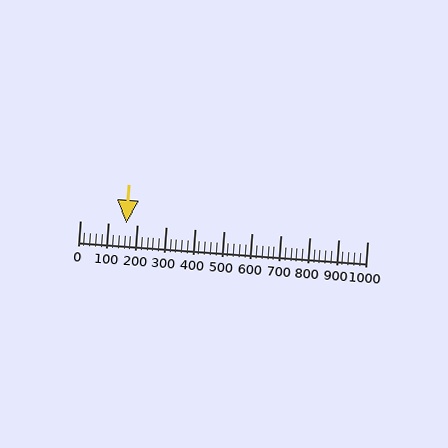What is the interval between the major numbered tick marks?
The major tick marks are spaced 100 units apart.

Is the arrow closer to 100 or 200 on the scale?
The arrow is closer to 200.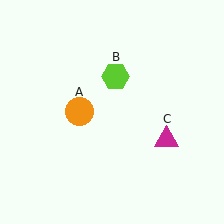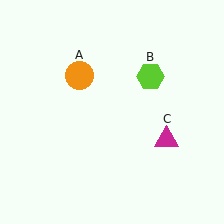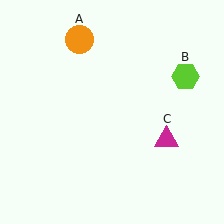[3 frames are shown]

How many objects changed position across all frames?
2 objects changed position: orange circle (object A), lime hexagon (object B).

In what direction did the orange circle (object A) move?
The orange circle (object A) moved up.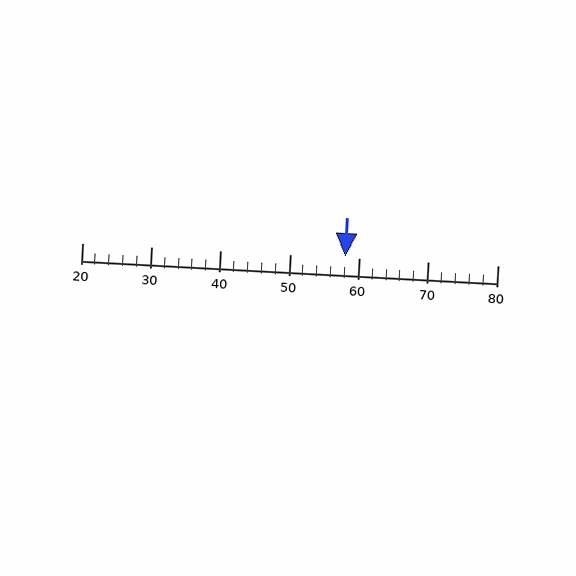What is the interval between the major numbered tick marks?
The major tick marks are spaced 10 units apart.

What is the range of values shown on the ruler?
The ruler shows values from 20 to 80.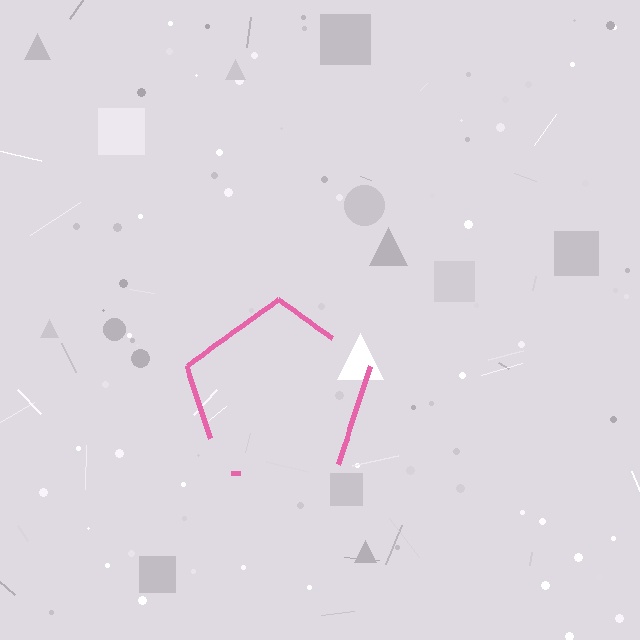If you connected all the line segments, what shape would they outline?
They would outline a pentagon.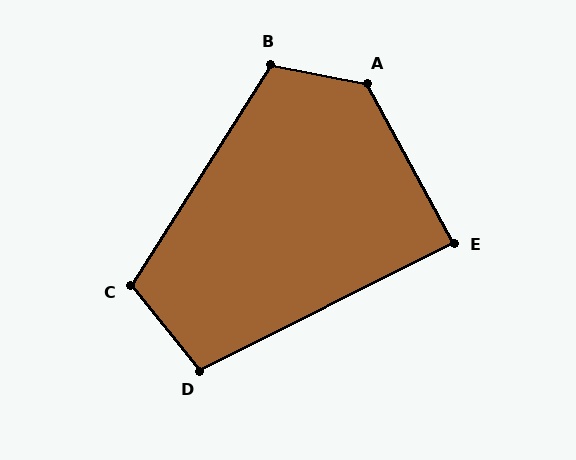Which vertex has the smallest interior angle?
E, at approximately 88 degrees.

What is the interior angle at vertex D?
Approximately 102 degrees (obtuse).